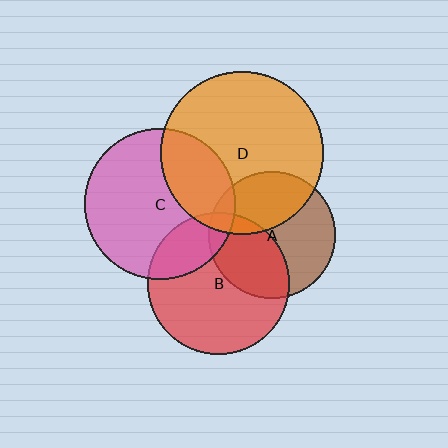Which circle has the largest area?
Circle D (orange).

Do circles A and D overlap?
Yes.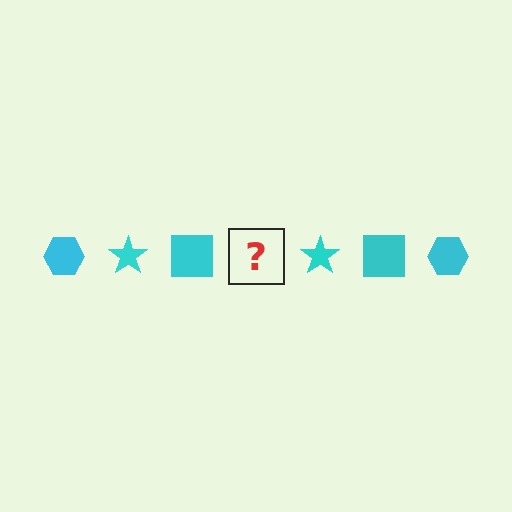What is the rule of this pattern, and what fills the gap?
The rule is that the pattern cycles through hexagon, star, square shapes in cyan. The gap should be filled with a cyan hexagon.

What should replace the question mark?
The question mark should be replaced with a cyan hexagon.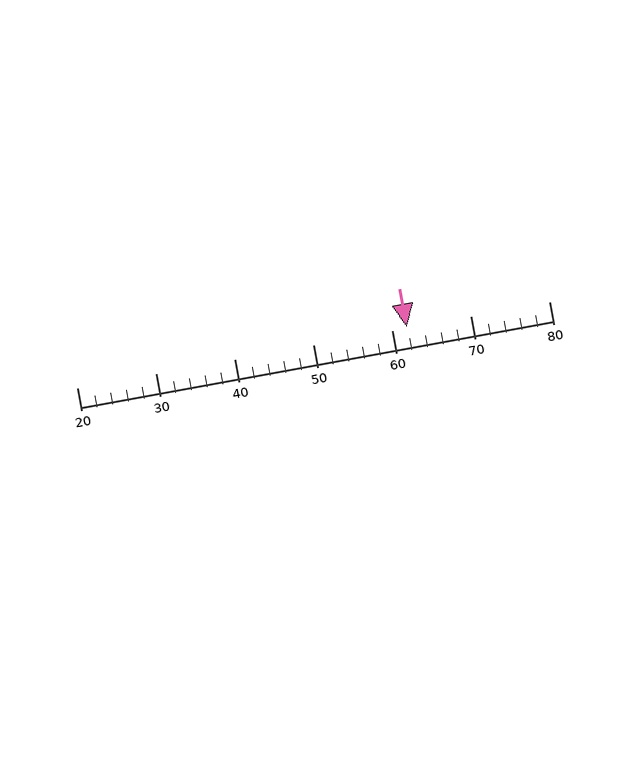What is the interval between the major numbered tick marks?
The major tick marks are spaced 10 units apart.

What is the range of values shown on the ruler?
The ruler shows values from 20 to 80.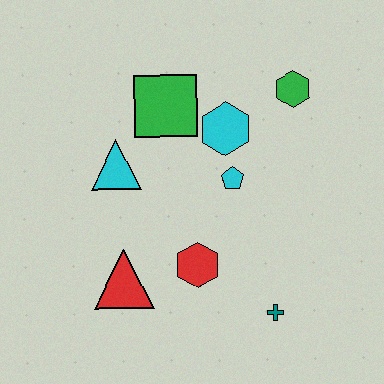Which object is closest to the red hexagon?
The red triangle is closest to the red hexagon.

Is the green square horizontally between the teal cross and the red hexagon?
No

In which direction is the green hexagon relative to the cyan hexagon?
The green hexagon is to the right of the cyan hexagon.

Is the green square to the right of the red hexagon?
No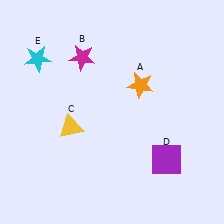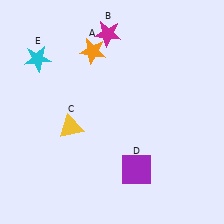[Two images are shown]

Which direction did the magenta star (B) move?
The magenta star (B) moved right.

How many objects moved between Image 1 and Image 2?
3 objects moved between the two images.